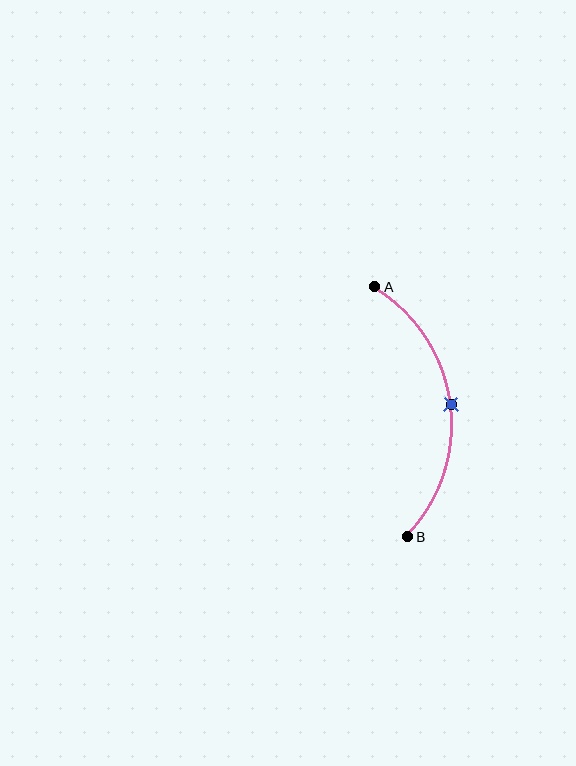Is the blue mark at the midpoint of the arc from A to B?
Yes. The blue mark lies on the arc at equal arc-length from both A and B — it is the arc midpoint.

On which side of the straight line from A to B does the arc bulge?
The arc bulges to the right of the straight line connecting A and B.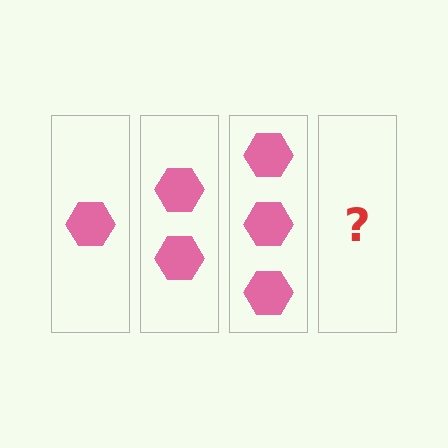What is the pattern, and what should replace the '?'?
The pattern is that each step adds one more hexagon. The '?' should be 4 hexagons.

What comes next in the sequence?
The next element should be 4 hexagons.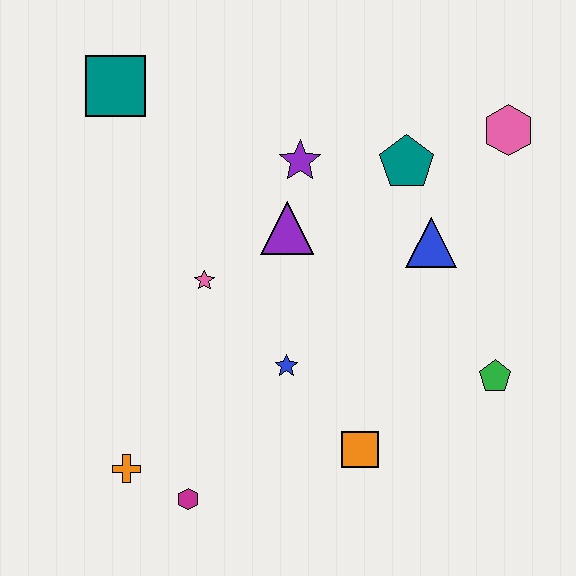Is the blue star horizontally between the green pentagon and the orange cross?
Yes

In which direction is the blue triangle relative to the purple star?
The blue triangle is to the right of the purple star.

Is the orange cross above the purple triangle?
No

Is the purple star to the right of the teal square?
Yes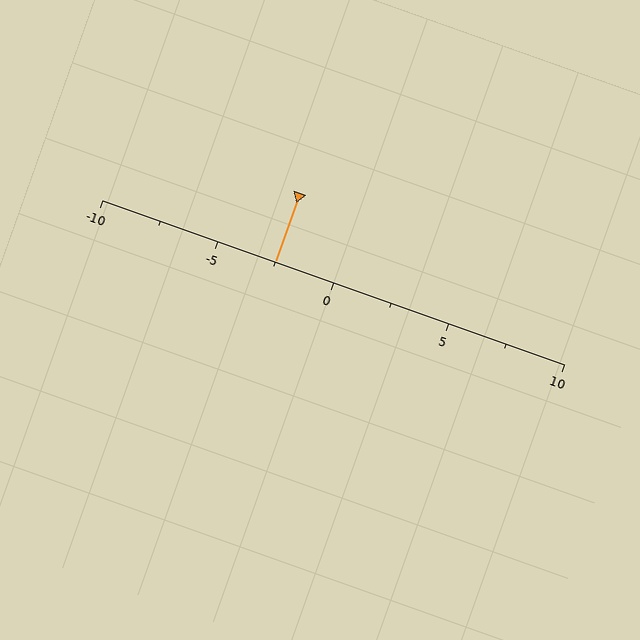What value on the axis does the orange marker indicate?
The marker indicates approximately -2.5.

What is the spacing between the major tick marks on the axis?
The major ticks are spaced 5 apart.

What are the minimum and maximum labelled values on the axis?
The axis runs from -10 to 10.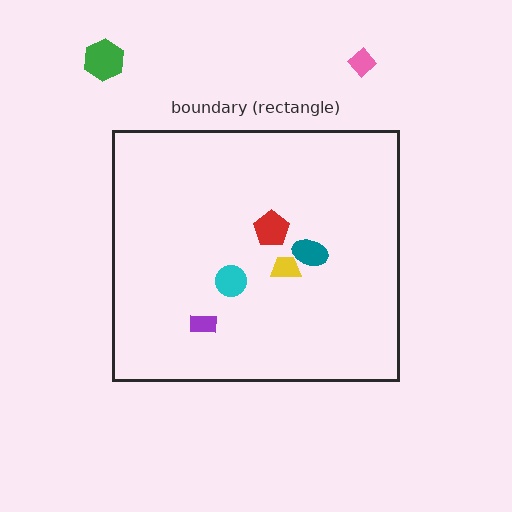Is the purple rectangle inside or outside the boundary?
Inside.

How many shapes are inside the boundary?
5 inside, 2 outside.